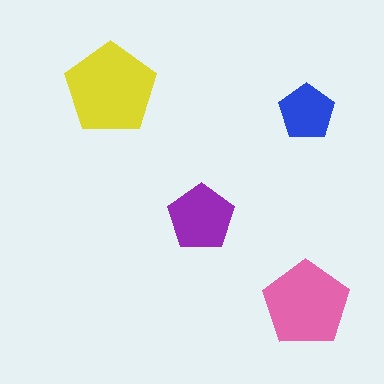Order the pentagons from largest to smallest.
the yellow one, the pink one, the purple one, the blue one.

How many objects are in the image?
There are 4 objects in the image.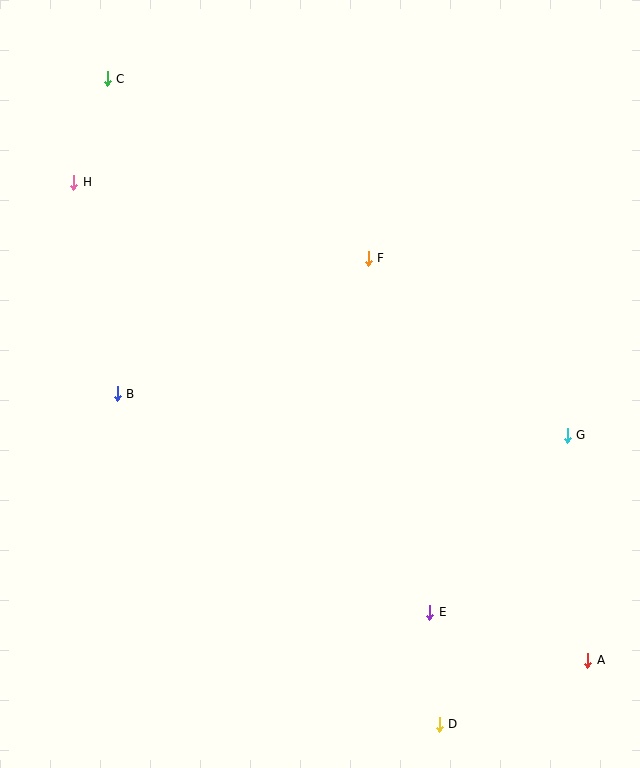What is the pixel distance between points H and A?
The distance between H and A is 702 pixels.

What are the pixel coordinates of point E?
Point E is at (430, 612).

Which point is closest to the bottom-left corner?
Point B is closest to the bottom-left corner.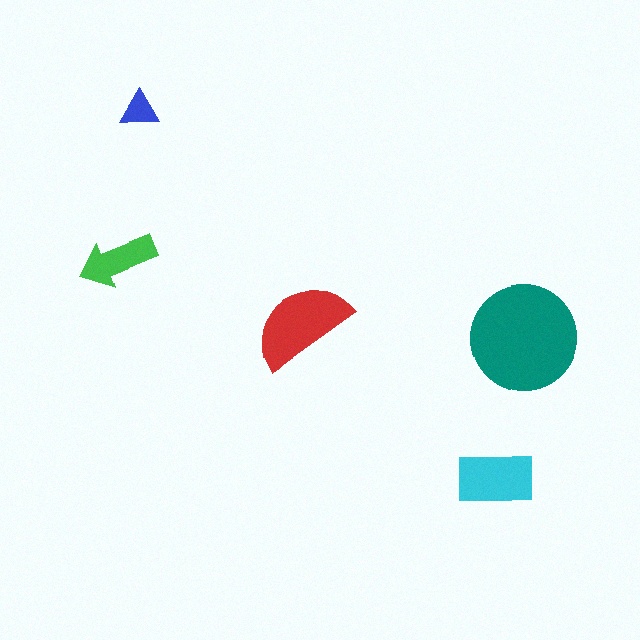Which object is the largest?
The teal circle.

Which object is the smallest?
The blue triangle.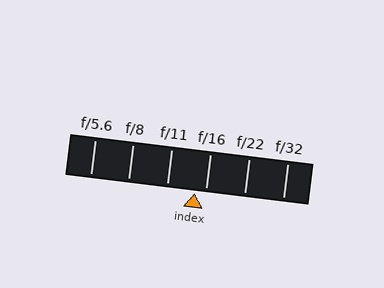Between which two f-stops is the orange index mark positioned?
The index mark is between f/11 and f/16.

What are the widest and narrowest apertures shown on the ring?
The widest aperture shown is f/5.6 and the narrowest is f/32.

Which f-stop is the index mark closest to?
The index mark is closest to f/16.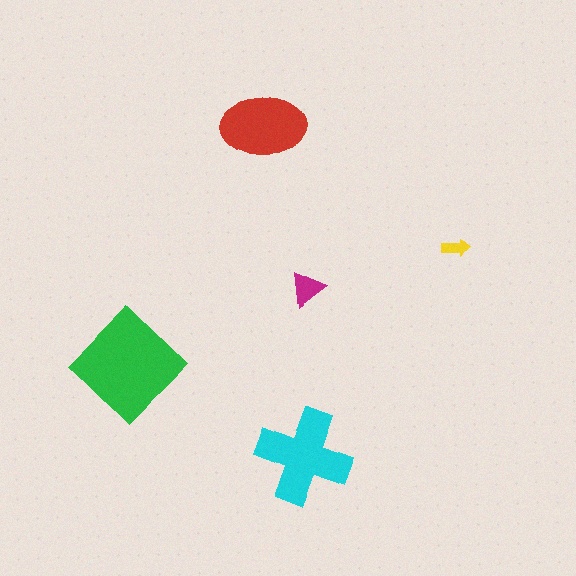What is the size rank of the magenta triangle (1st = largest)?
4th.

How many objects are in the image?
There are 5 objects in the image.